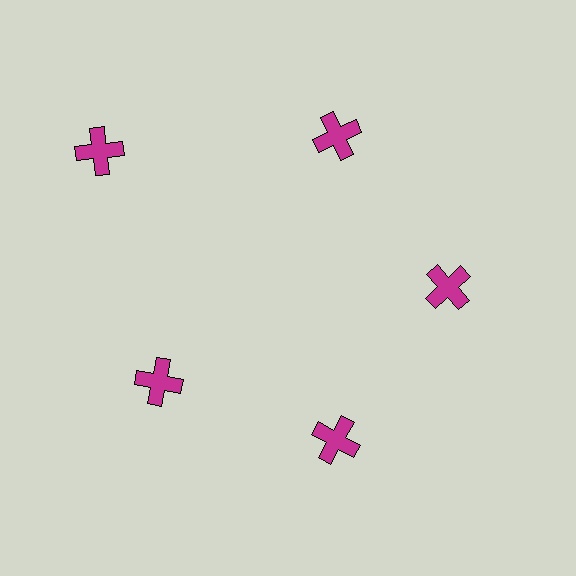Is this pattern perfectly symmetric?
No. The 5 magenta crosses are arranged in a ring, but one element near the 10 o'clock position is pushed outward from the center, breaking the 5-fold rotational symmetry.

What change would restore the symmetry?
The symmetry would be restored by moving it inward, back onto the ring so that all 5 crosses sit at equal angles and equal distance from the center.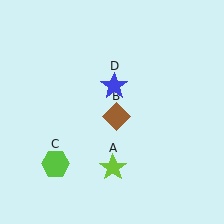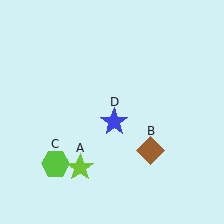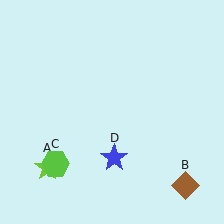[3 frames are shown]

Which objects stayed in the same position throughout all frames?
Lime hexagon (object C) remained stationary.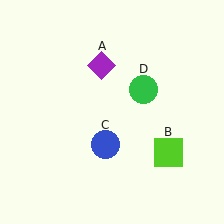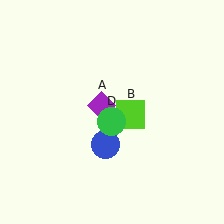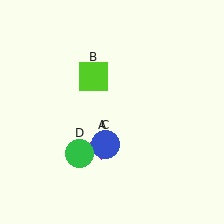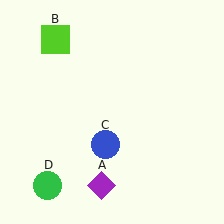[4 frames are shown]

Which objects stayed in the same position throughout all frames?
Blue circle (object C) remained stationary.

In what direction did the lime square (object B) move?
The lime square (object B) moved up and to the left.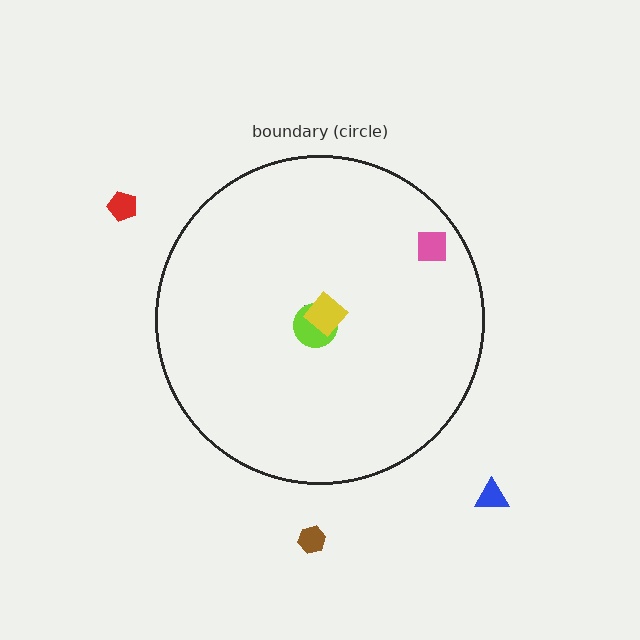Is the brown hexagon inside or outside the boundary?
Outside.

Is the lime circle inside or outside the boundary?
Inside.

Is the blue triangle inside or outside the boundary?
Outside.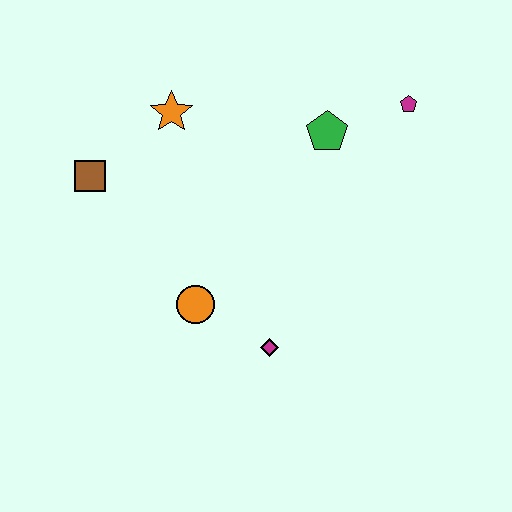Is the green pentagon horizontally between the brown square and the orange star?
No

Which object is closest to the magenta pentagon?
The green pentagon is closest to the magenta pentagon.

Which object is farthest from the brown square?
The magenta pentagon is farthest from the brown square.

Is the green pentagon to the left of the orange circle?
No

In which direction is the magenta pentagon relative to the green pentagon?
The magenta pentagon is to the right of the green pentagon.